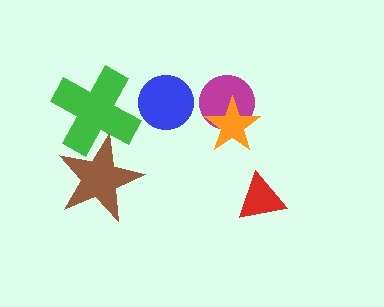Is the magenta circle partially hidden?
Yes, it is partially covered by another shape.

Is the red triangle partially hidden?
No, no other shape covers it.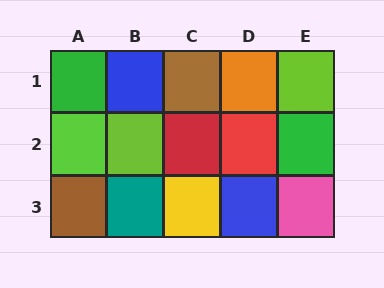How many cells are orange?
1 cell is orange.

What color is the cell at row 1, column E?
Lime.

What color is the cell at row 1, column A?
Green.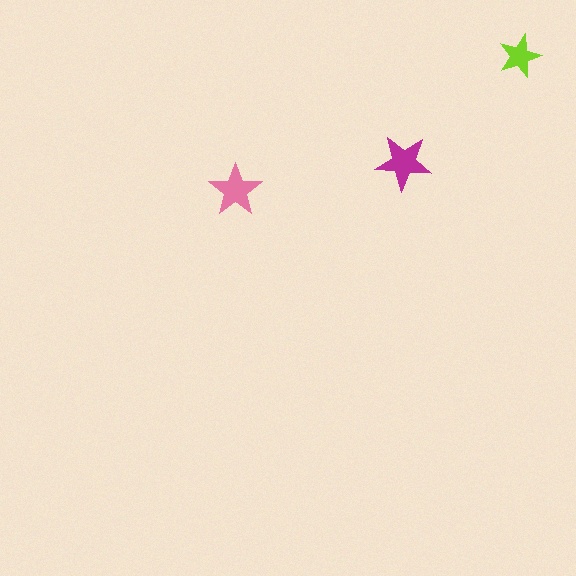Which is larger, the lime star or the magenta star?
The magenta one.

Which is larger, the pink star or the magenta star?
The magenta one.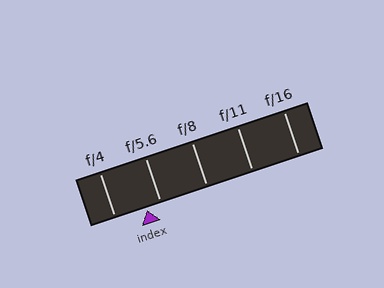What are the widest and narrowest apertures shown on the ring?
The widest aperture shown is f/4 and the narrowest is f/16.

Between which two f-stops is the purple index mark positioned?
The index mark is between f/4 and f/5.6.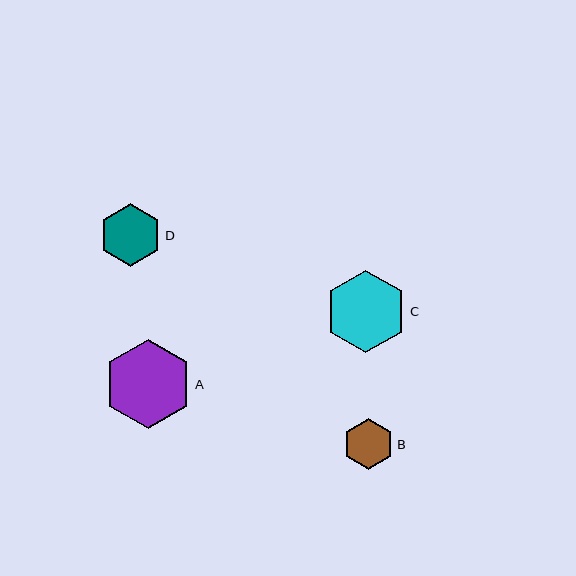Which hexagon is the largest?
Hexagon A is the largest with a size of approximately 89 pixels.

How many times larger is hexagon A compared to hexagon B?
Hexagon A is approximately 1.7 times the size of hexagon B.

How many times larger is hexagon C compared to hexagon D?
Hexagon C is approximately 1.3 times the size of hexagon D.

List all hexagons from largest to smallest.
From largest to smallest: A, C, D, B.